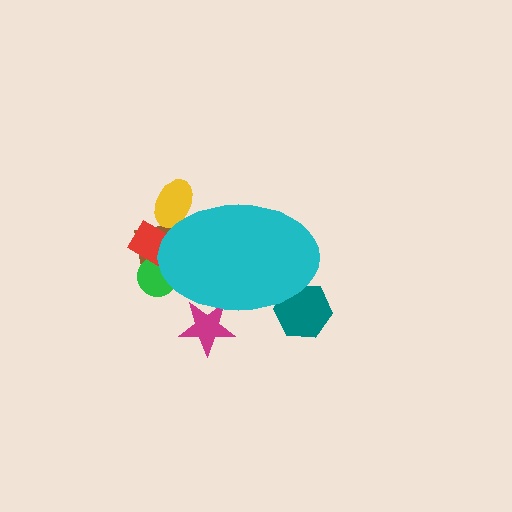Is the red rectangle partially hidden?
Yes, the red rectangle is partially hidden behind the cyan ellipse.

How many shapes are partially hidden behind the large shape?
6 shapes are partially hidden.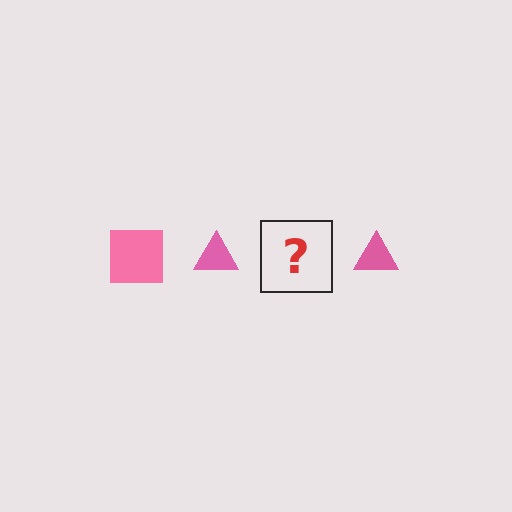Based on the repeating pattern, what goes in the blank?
The blank should be a pink square.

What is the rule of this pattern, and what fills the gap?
The rule is that the pattern cycles through square, triangle shapes in pink. The gap should be filled with a pink square.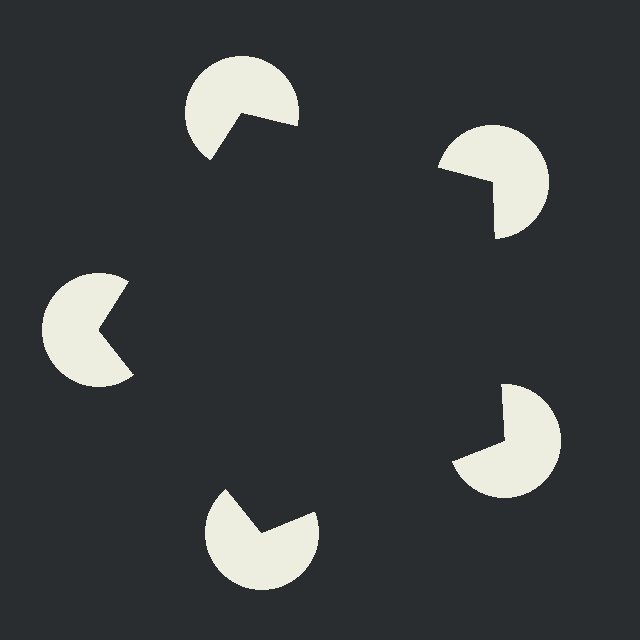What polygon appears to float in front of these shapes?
An illusory pentagon — its edges are inferred from the aligned wedge cuts in the pac-man discs, not physically drawn.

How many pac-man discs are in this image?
There are 5 — one at each vertex of the illusory pentagon.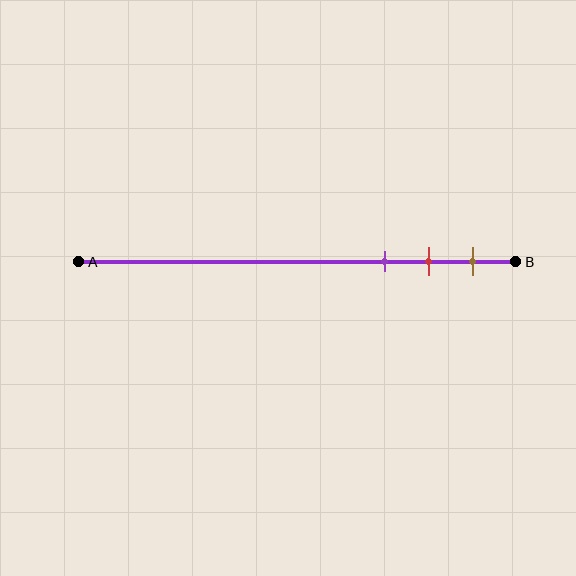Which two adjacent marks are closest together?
The red and brown marks are the closest adjacent pair.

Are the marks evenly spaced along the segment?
Yes, the marks are approximately evenly spaced.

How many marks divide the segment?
There are 3 marks dividing the segment.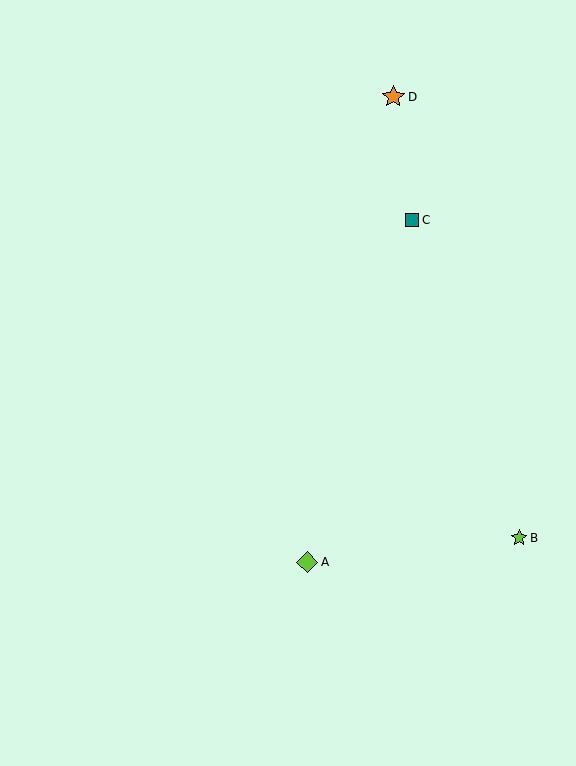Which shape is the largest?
The orange star (labeled D) is the largest.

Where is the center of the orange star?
The center of the orange star is at (393, 97).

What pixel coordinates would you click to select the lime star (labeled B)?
Click at (519, 538) to select the lime star B.